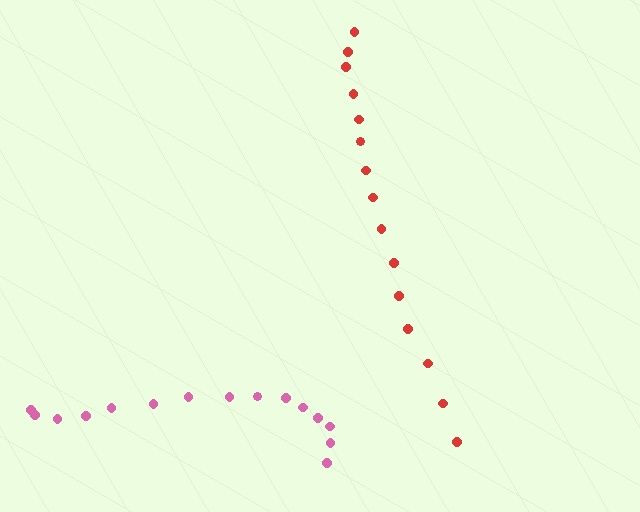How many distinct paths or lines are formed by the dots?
There are 2 distinct paths.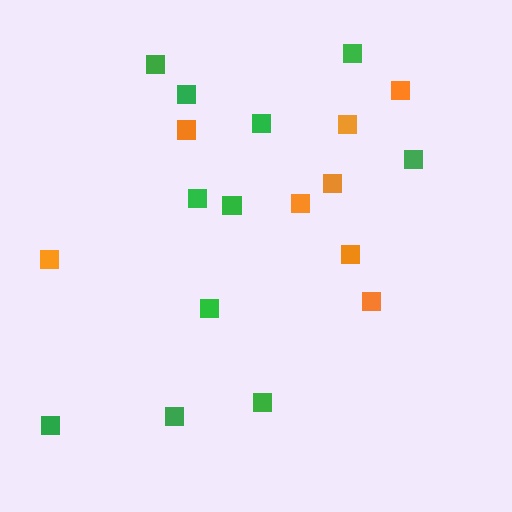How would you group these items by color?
There are 2 groups: one group of orange squares (8) and one group of green squares (11).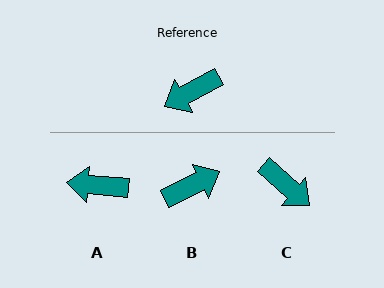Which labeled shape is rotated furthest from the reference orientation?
B, about 177 degrees away.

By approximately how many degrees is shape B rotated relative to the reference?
Approximately 177 degrees counter-clockwise.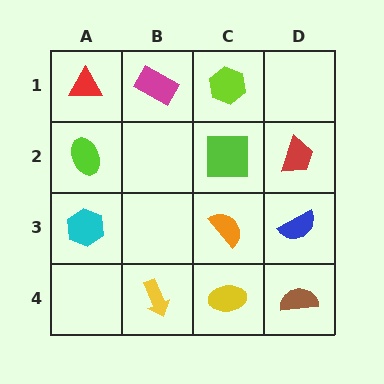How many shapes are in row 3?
3 shapes.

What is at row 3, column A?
A cyan hexagon.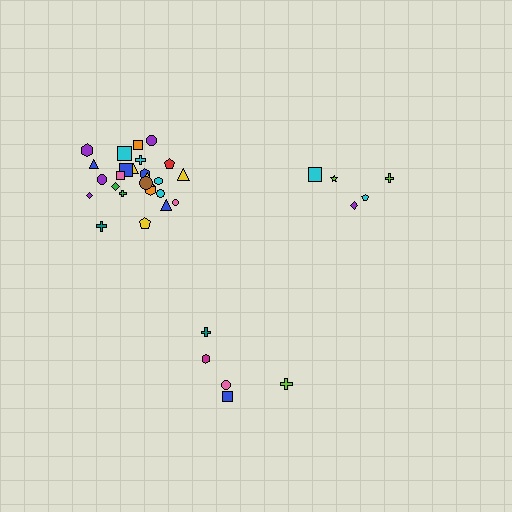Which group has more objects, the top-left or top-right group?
The top-left group.